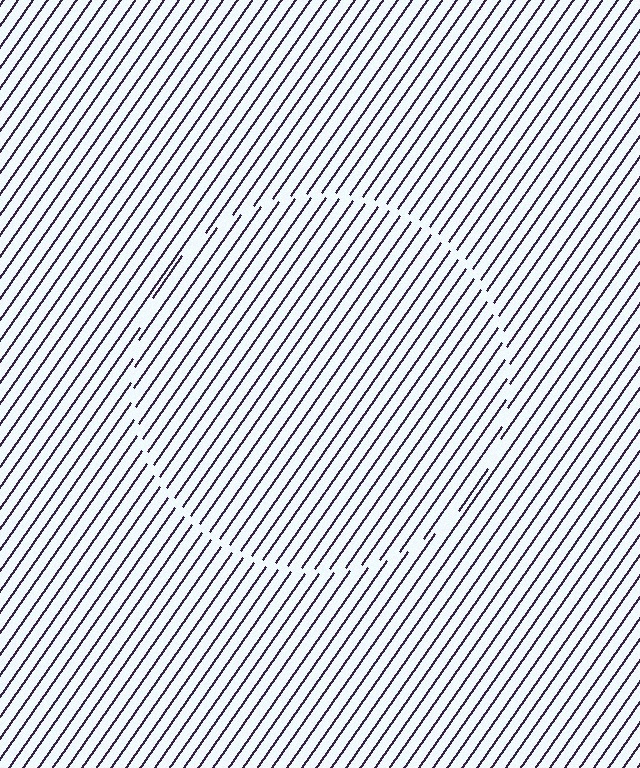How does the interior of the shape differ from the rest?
The interior of the shape contains the same grating, shifted by half a period — the contour is defined by the phase discontinuity where line-ends from the inner and outer gratings abut.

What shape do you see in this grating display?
An illusory circle. The interior of the shape contains the same grating, shifted by half a period — the contour is defined by the phase discontinuity where line-ends from the inner and outer gratings abut.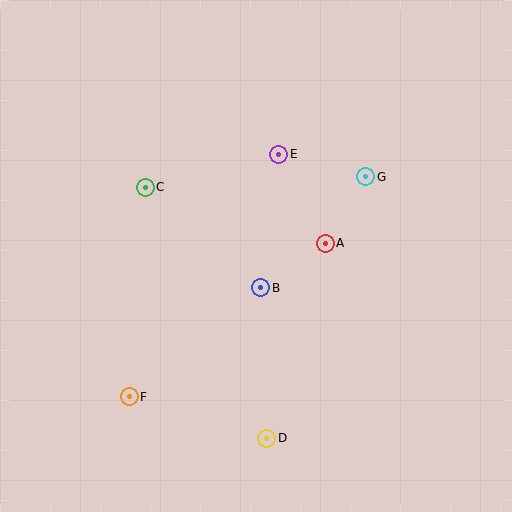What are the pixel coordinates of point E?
Point E is at (279, 154).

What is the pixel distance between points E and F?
The distance between E and F is 285 pixels.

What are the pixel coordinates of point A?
Point A is at (325, 243).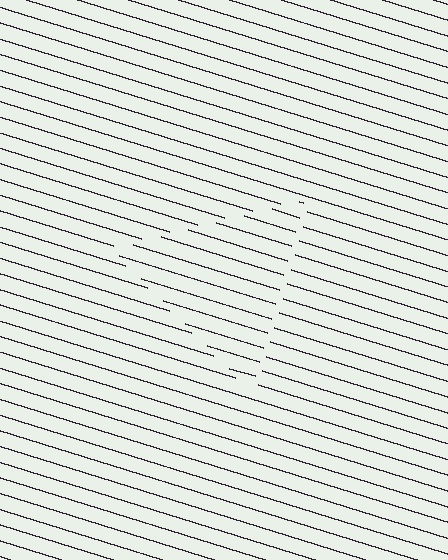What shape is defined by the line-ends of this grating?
An illusory triangle. The interior of the shape contains the same grating, shifted by half a period — the contour is defined by the phase discontinuity where line-ends from the inner and outer gratings abut.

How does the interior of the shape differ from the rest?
The interior of the shape contains the same grating, shifted by half a period — the contour is defined by the phase discontinuity where line-ends from the inner and outer gratings abut.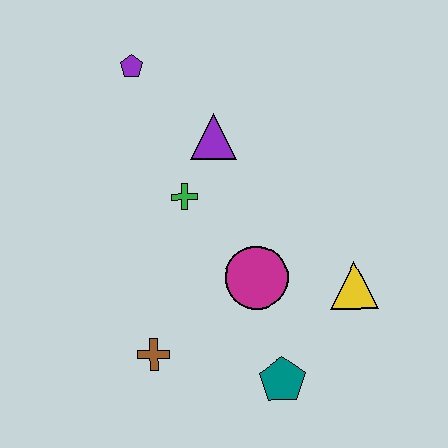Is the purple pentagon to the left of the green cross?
Yes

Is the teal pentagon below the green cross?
Yes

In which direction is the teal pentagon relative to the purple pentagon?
The teal pentagon is below the purple pentagon.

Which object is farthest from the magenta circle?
The purple pentagon is farthest from the magenta circle.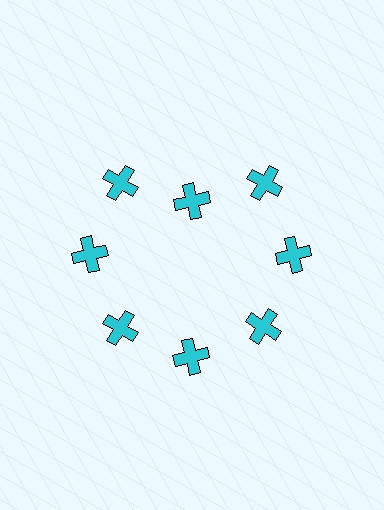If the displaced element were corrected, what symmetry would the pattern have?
It would have 8-fold rotational symmetry — the pattern would map onto itself every 45 degrees.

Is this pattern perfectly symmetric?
No. The 8 cyan crosses are arranged in a ring, but one element near the 12 o'clock position is pulled inward toward the center, breaking the 8-fold rotational symmetry.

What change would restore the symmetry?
The symmetry would be restored by moving it outward, back onto the ring so that all 8 crosses sit at equal angles and equal distance from the center.